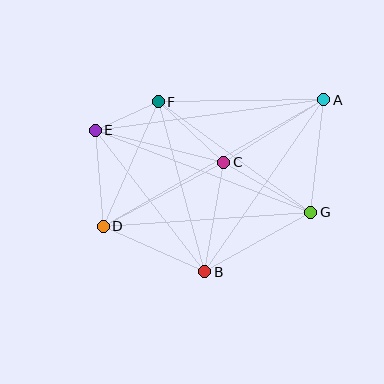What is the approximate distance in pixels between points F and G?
The distance between F and G is approximately 188 pixels.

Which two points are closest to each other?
Points E and F are closest to each other.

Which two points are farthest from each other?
Points A and D are farthest from each other.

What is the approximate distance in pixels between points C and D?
The distance between C and D is approximately 136 pixels.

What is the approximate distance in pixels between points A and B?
The distance between A and B is approximately 209 pixels.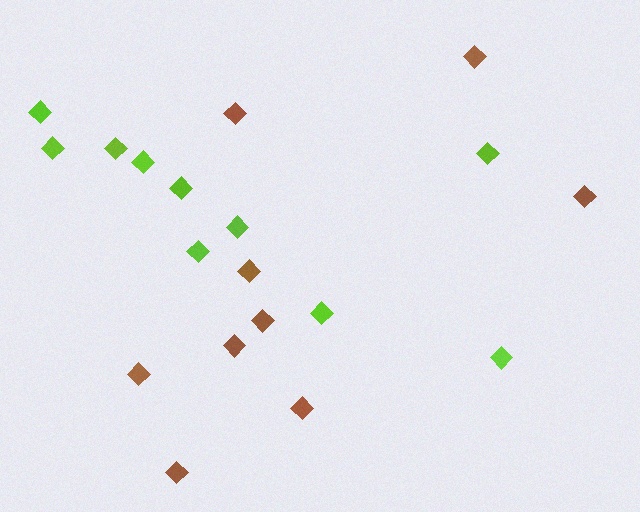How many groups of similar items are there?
There are 2 groups: one group of brown diamonds (9) and one group of lime diamonds (10).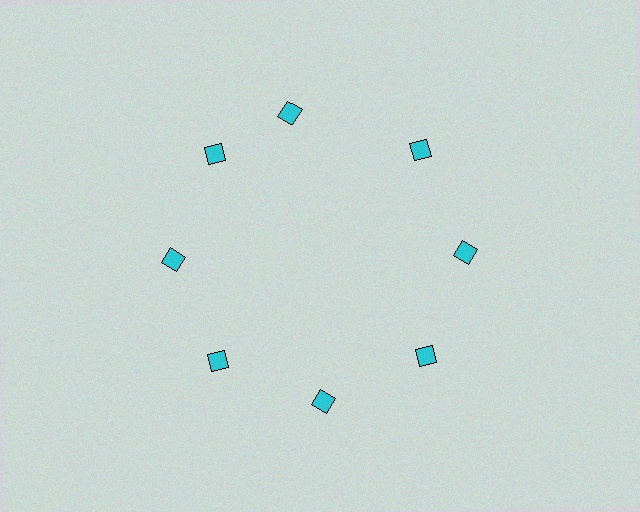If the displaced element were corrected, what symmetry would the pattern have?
It would have 8-fold rotational symmetry — the pattern would map onto itself every 45 degrees.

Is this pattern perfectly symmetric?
No. The 8 cyan diamonds are arranged in a ring, but one element near the 12 o'clock position is rotated out of alignment along the ring, breaking the 8-fold rotational symmetry.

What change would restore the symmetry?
The symmetry would be restored by rotating it back into even spacing with its neighbors so that all 8 diamonds sit at equal angles and equal distance from the center.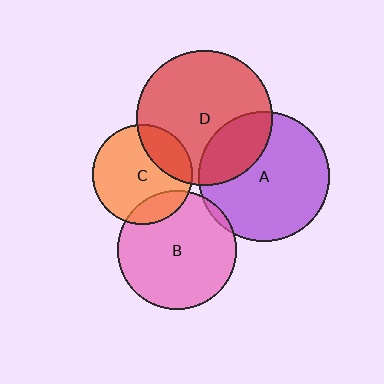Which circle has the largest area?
Circle D (red).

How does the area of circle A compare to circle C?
Approximately 1.7 times.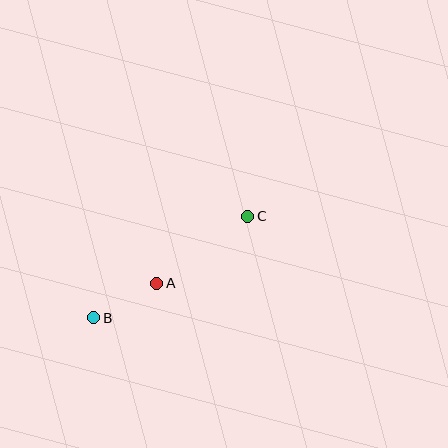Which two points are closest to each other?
Points A and B are closest to each other.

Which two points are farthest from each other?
Points B and C are farthest from each other.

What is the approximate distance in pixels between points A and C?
The distance between A and C is approximately 113 pixels.